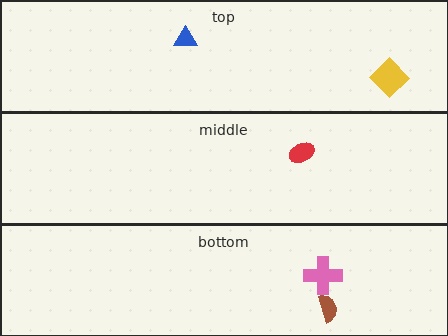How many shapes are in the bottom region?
2.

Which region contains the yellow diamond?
The top region.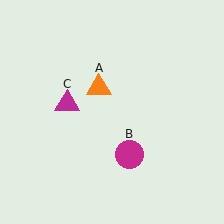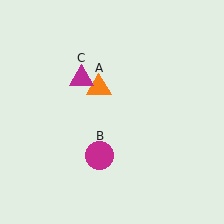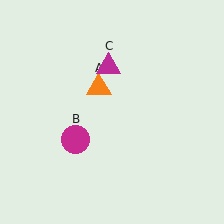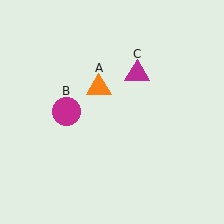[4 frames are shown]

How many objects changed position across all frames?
2 objects changed position: magenta circle (object B), magenta triangle (object C).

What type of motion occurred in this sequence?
The magenta circle (object B), magenta triangle (object C) rotated clockwise around the center of the scene.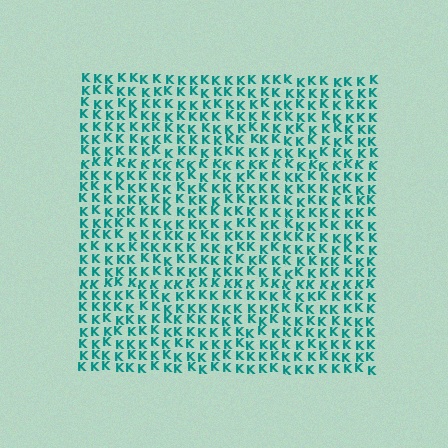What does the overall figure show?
The overall figure shows a square.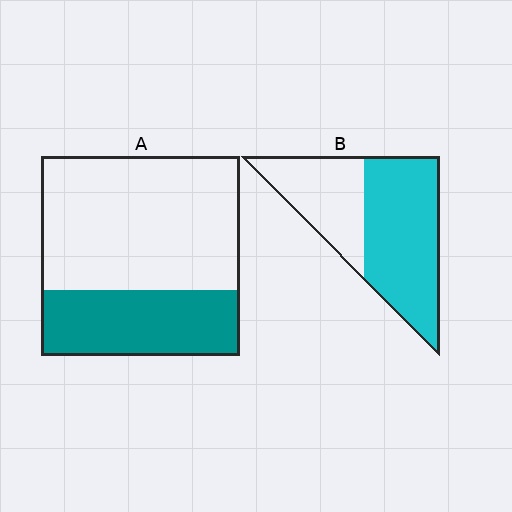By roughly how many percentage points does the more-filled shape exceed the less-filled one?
By roughly 30 percentage points (B over A).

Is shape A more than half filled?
No.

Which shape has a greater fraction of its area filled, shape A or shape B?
Shape B.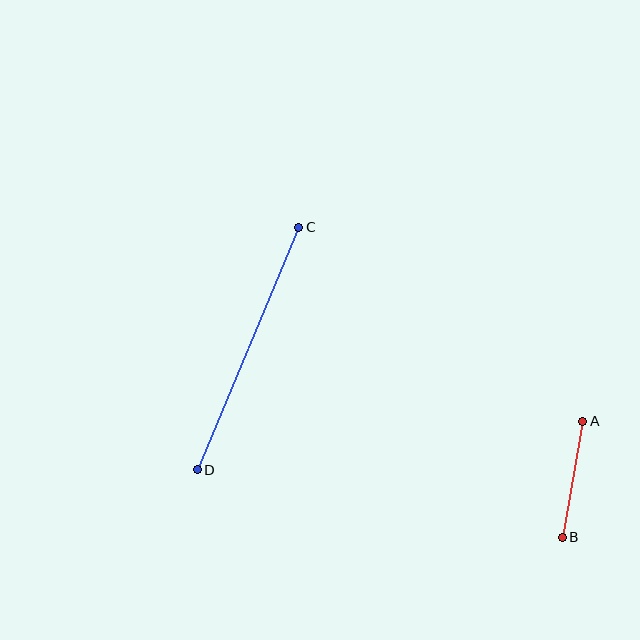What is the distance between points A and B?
The distance is approximately 117 pixels.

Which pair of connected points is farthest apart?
Points C and D are farthest apart.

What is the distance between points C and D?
The distance is approximately 263 pixels.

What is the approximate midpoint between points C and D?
The midpoint is at approximately (248, 348) pixels.